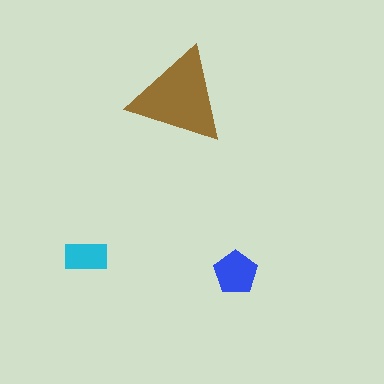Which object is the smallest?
The cyan rectangle.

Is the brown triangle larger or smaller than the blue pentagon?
Larger.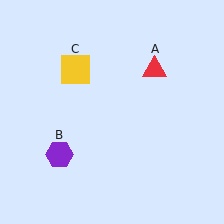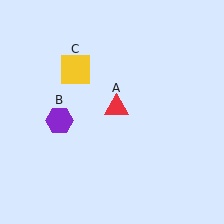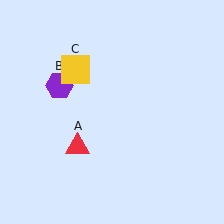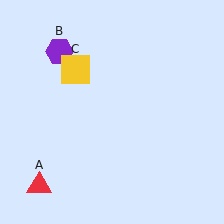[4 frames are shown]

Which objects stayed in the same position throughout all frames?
Yellow square (object C) remained stationary.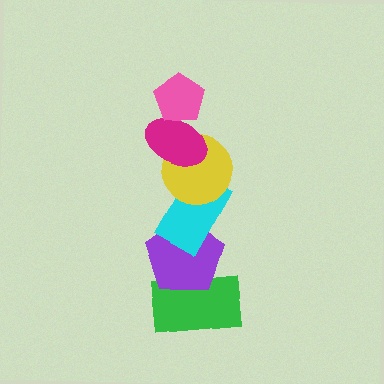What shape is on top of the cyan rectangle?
The yellow circle is on top of the cyan rectangle.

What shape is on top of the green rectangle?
The purple pentagon is on top of the green rectangle.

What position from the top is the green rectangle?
The green rectangle is 6th from the top.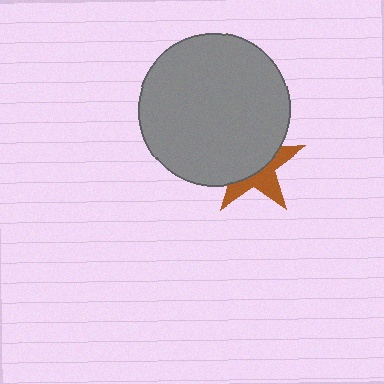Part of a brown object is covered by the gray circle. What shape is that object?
It is a star.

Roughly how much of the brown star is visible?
A small part of it is visible (roughly 42%).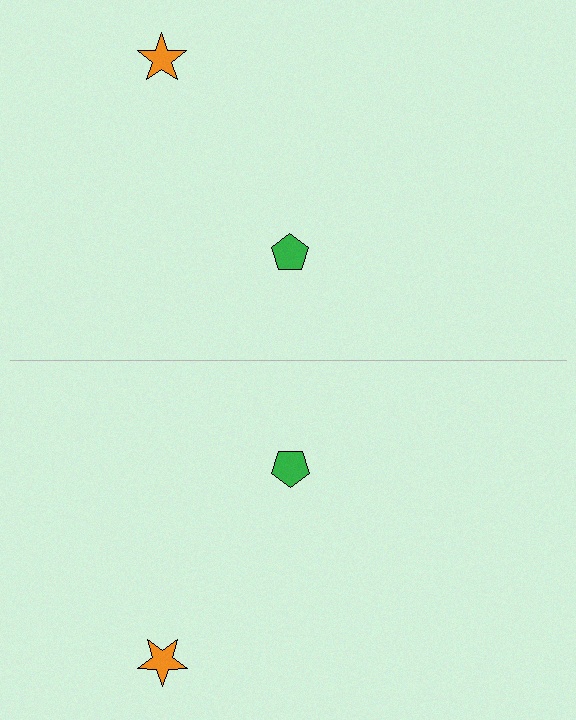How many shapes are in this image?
There are 4 shapes in this image.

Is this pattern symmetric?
Yes, this pattern has bilateral (reflection) symmetry.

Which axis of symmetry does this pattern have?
The pattern has a horizontal axis of symmetry running through the center of the image.